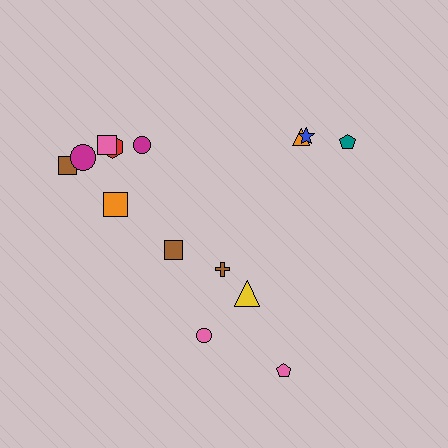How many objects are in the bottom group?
There are 5 objects.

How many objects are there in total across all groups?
There are 14 objects.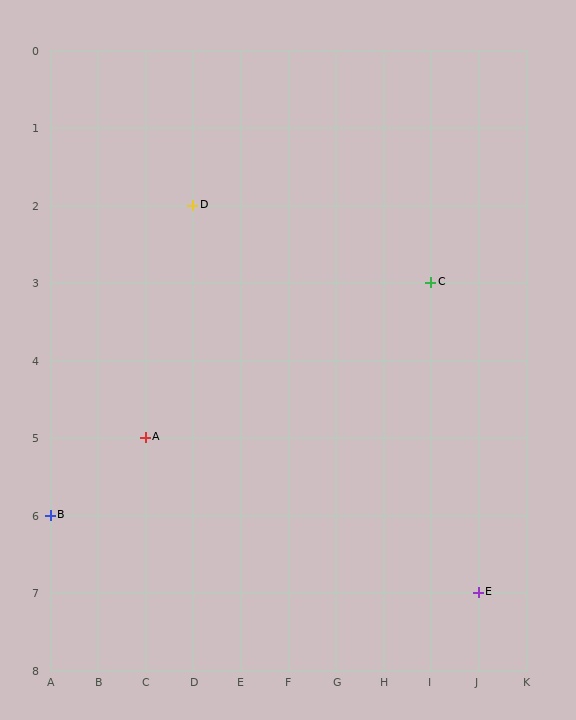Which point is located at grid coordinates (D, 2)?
Point D is at (D, 2).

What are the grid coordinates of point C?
Point C is at grid coordinates (I, 3).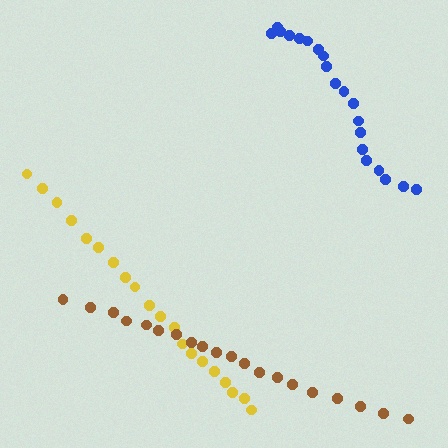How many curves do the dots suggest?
There are 3 distinct paths.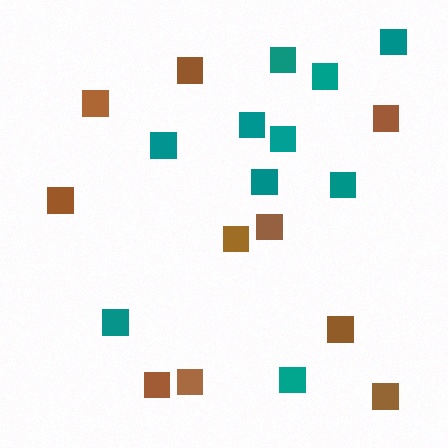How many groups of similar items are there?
There are 2 groups: one group of teal squares (10) and one group of brown squares (10).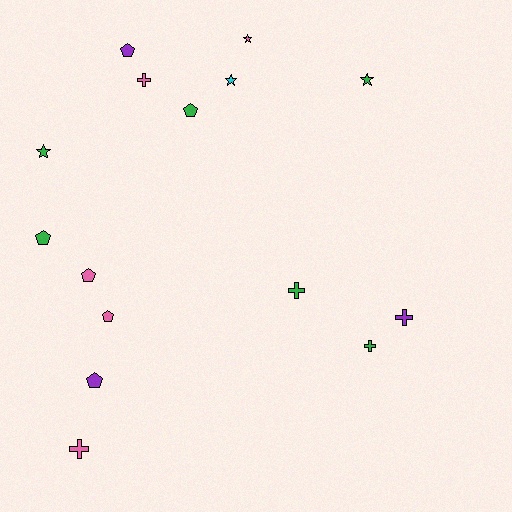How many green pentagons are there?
There are 2 green pentagons.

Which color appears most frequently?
Green, with 6 objects.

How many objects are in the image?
There are 15 objects.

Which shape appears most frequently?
Pentagon, with 6 objects.